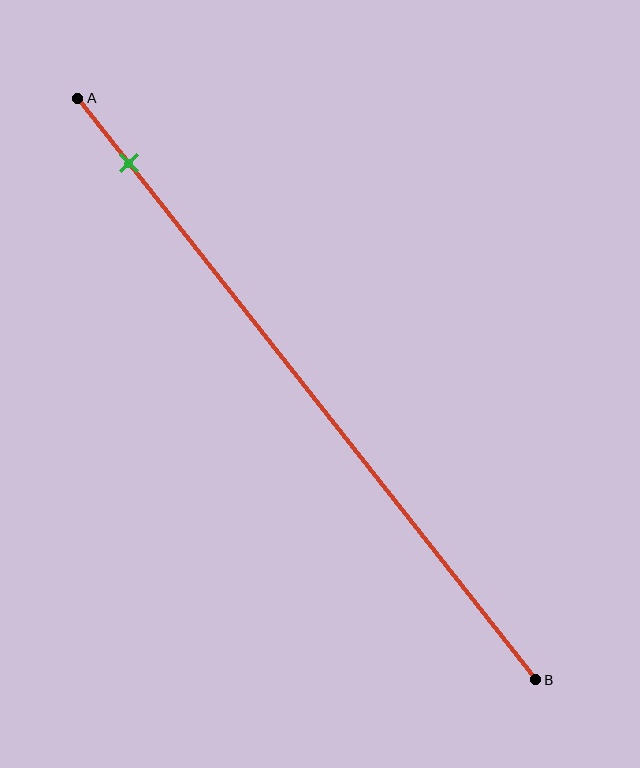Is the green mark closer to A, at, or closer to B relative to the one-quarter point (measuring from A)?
The green mark is closer to point A than the one-quarter point of segment AB.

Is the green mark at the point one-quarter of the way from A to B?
No, the mark is at about 10% from A, not at the 25% one-quarter point.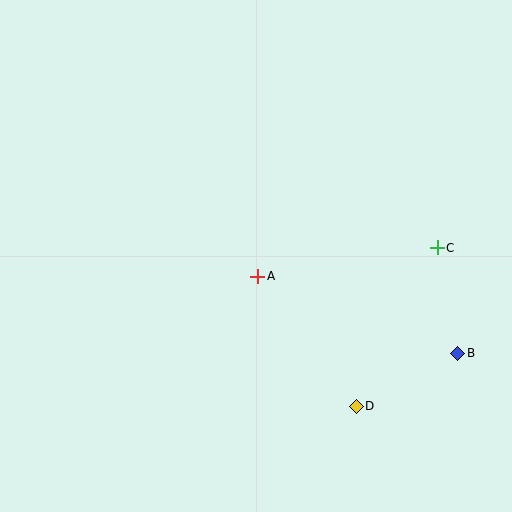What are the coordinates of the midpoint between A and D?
The midpoint between A and D is at (307, 341).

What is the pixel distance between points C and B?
The distance between C and B is 108 pixels.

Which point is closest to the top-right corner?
Point C is closest to the top-right corner.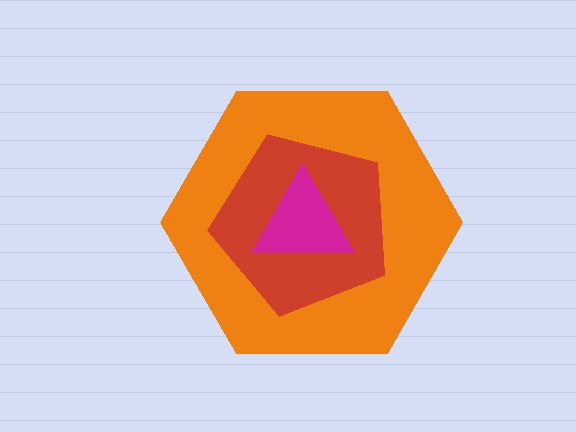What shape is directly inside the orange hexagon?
The red pentagon.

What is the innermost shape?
The magenta triangle.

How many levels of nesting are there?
3.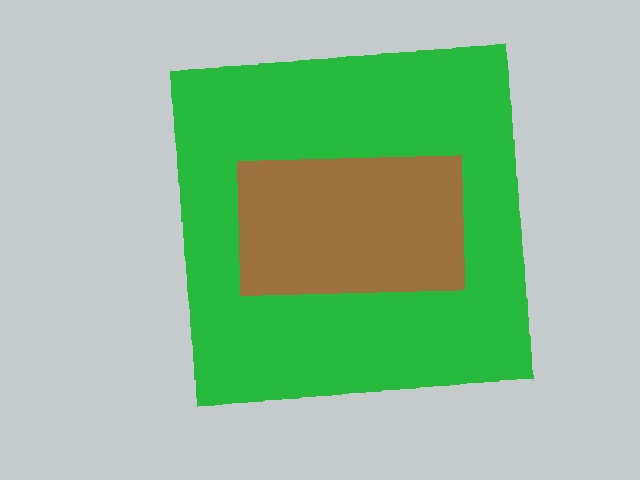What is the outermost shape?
The green square.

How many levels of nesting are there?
2.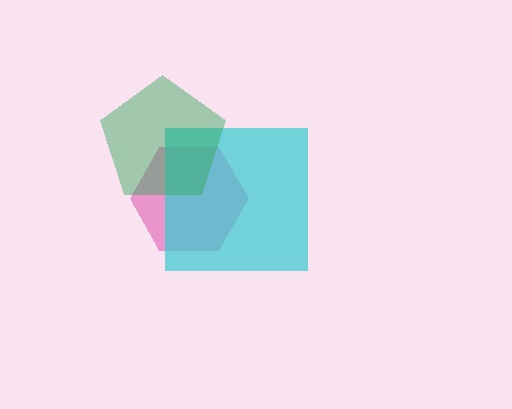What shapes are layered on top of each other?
The layered shapes are: a magenta hexagon, a cyan square, a green pentagon.